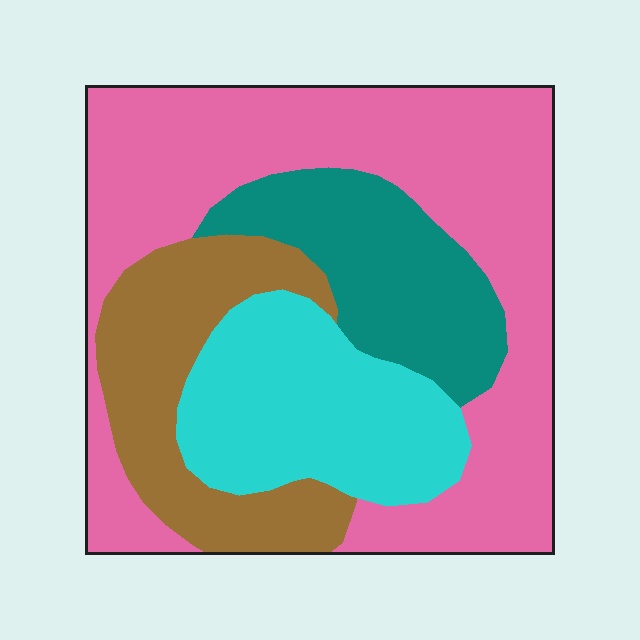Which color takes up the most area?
Pink, at roughly 45%.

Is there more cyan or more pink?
Pink.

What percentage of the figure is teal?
Teal takes up about one sixth (1/6) of the figure.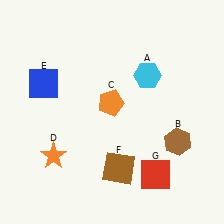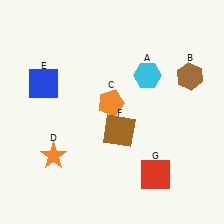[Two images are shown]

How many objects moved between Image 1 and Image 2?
2 objects moved between the two images.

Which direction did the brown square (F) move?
The brown square (F) moved up.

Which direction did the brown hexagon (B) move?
The brown hexagon (B) moved up.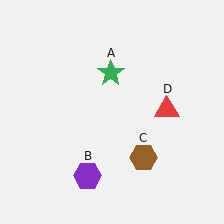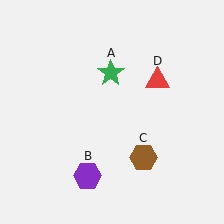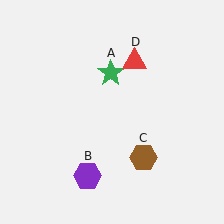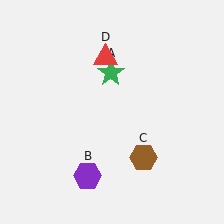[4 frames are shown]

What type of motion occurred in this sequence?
The red triangle (object D) rotated counterclockwise around the center of the scene.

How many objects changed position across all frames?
1 object changed position: red triangle (object D).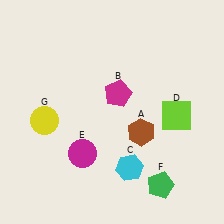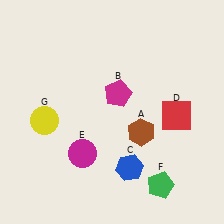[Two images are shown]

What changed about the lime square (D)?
In Image 1, D is lime. In Image 2, it changed to red.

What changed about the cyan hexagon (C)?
In Image 1, C is cyan. In Image 2, it changed to blue.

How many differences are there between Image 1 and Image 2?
There are 2 differences between the two images.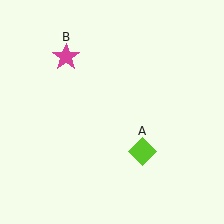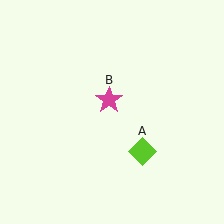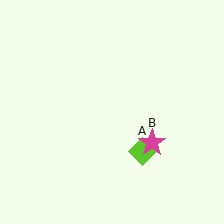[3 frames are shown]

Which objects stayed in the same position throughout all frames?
Lime diamond (object A) remained stationary.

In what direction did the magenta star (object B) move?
The magenta star (object B) moved down and to the right.